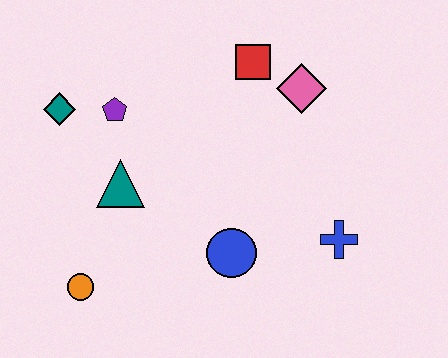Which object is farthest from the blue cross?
The teal diamond is farthest from the blue cross.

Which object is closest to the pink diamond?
The red square is closest to the pink diamond.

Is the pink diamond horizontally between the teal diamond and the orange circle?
No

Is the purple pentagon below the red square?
Yes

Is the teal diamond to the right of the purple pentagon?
No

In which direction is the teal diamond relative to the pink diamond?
The teal diamond is to the left of the pink diamond.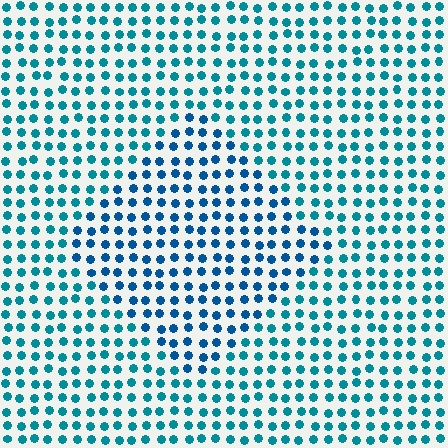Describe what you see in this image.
The image is filled with small teal elements in a uniform arrangement. A diamond-shaped region is visible where the elements are tinted to a slightly different hue, forming a subtle color boundary.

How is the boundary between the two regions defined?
The boundary is defined purely by a slight shift in hue (about 22 degrees). Spacing, size, and orientation are identical on both sides.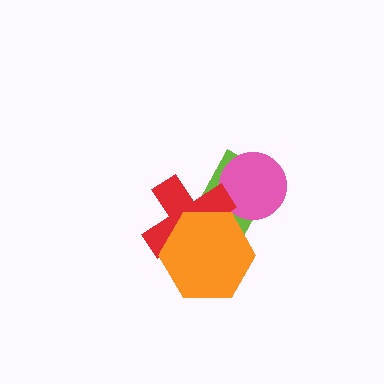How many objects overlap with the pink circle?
1 object overlaps with the pink circle.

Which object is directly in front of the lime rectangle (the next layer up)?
The pink circle is directly in front of the lime rectangle.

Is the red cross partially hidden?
Yes, it is partially covered by another shape.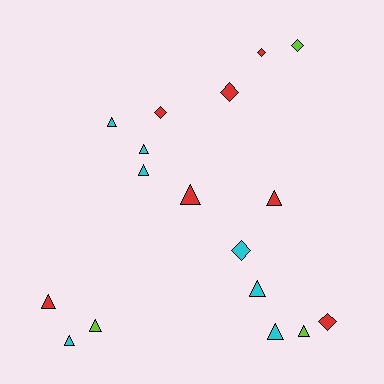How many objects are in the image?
There are 17 objects.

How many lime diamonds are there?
There is 1 lime diamond.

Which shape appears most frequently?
Triangle, with 11 objects.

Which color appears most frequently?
Cyan, with 7 objects.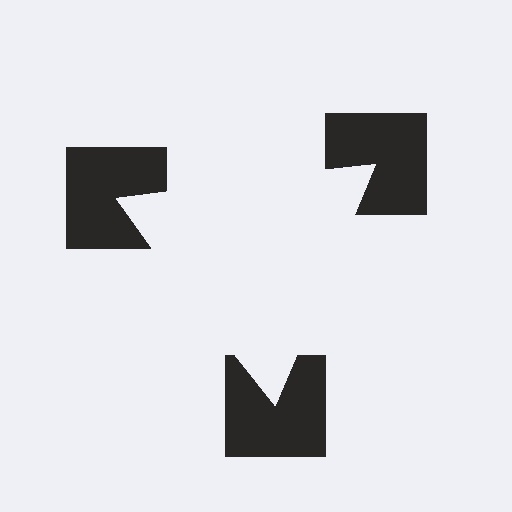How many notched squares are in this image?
There are 3 — one at each vertex of the illusory triangle.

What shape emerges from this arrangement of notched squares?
An illusory triangle — its edges are inferred from the aligned wedge cuts in the notched squares, not physically drawn.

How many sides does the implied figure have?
3 sides.